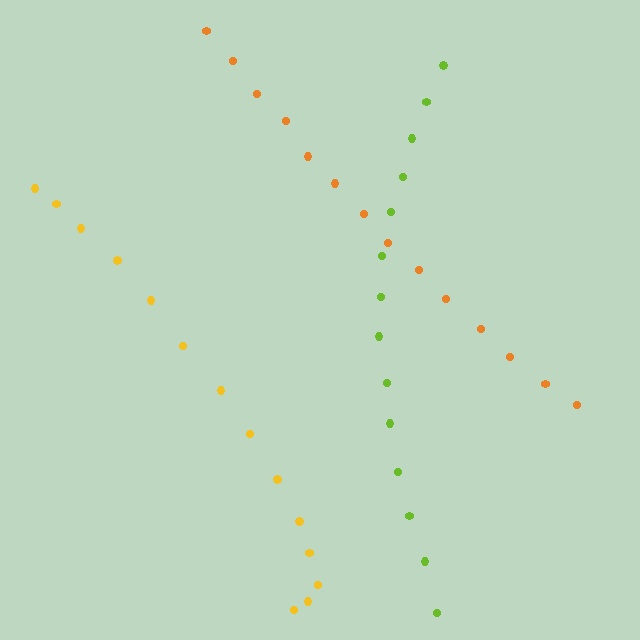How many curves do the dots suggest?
There are 3 distinct paths.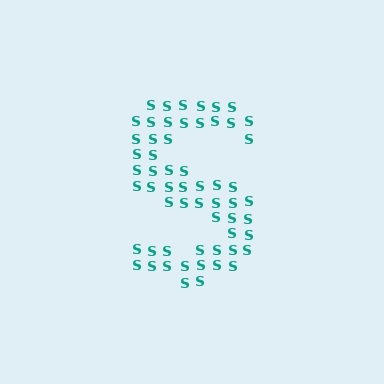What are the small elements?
The small elements are letter S's.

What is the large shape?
The large shape is the letter S.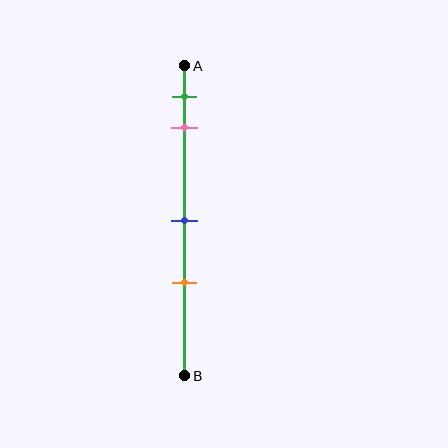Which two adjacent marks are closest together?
The green and pink marks are the closest adjacent pair.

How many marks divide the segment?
There are 4 marks dividing the segment.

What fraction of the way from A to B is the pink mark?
The pink mark is approximately 20% (0.2) of the way from A to B.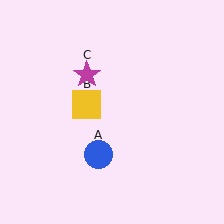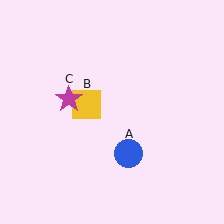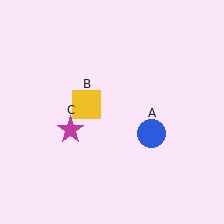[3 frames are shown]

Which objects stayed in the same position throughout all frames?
Yellow square (object B) remained stationary.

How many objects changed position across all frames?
2 objects changed position: blue circle (object A), magenta star (object C).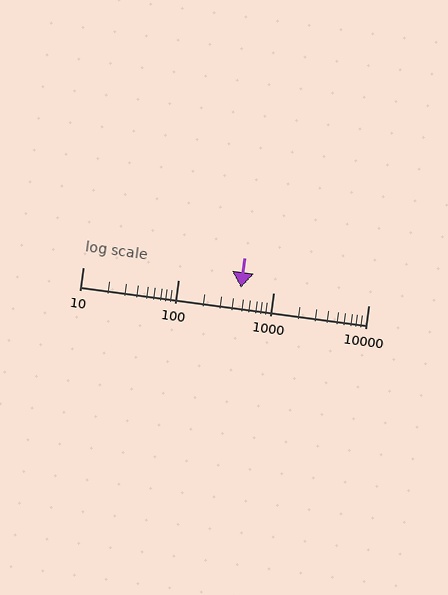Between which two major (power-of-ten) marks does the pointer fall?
The pointer is between 100 and 1000.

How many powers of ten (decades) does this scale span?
The scale spans 3 decades, from 10 to 10000.